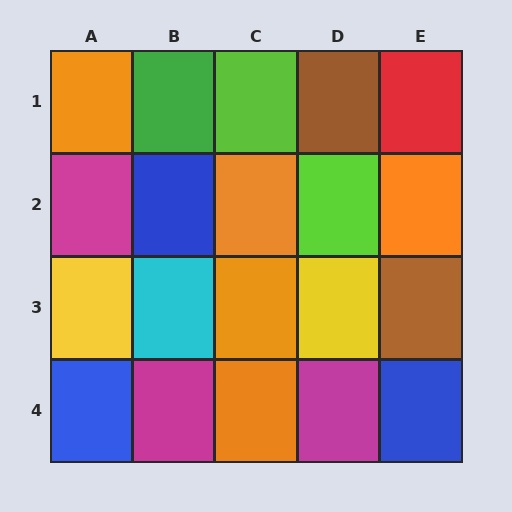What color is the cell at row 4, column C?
Orange.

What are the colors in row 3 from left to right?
Yellow, cyan, orange, yellow, brown.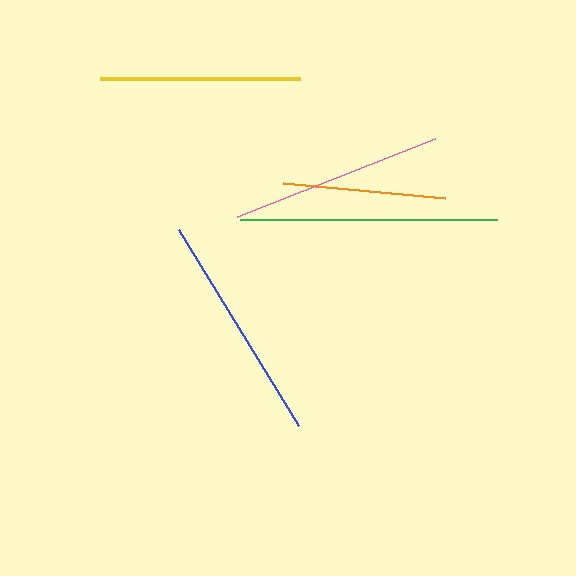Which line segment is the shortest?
The orange line is the shortest at approximately 163 pixels.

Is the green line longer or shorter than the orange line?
The green line is longer than the orange line.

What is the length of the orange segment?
The orange segment is approximately 163 pixels long.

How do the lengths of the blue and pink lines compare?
The blue and pink lines are approximately the same length.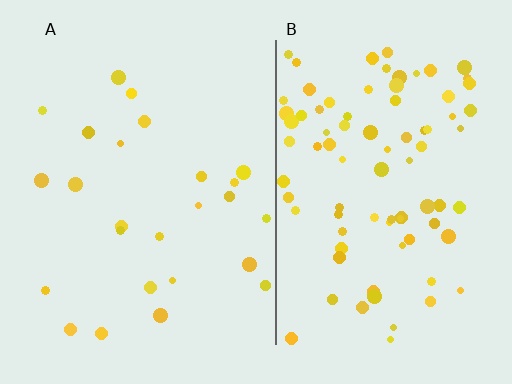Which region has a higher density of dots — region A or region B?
B (the right).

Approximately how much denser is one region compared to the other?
Approximately 3.4× — region B over region A.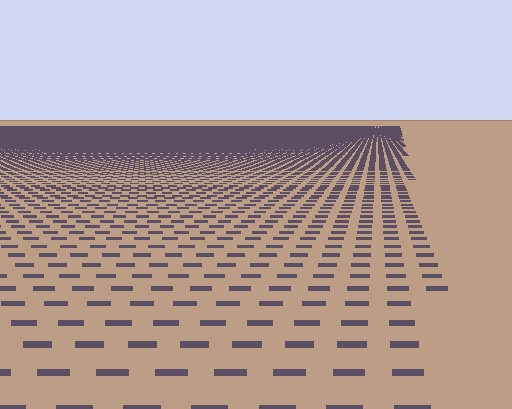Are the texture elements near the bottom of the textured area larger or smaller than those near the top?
Larger. Near the bottom, elements are closer to the viewer and appear at a bigger on-screen size.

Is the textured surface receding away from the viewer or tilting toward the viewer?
The surface is receding away from the viewer. Texture elements get smaller and denser toward the top.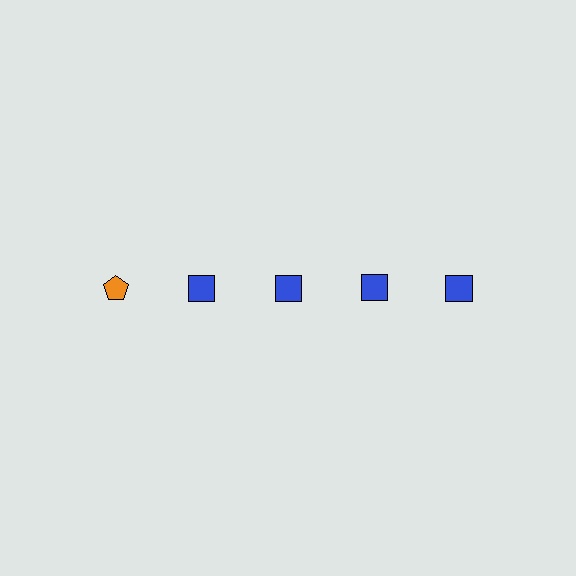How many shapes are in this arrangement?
There are 5 shapes arranged in a grid pattern.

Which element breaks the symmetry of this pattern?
The orange pentagon in the top row, leftmost column breaks the symmetry. All other shapes are blue squares.